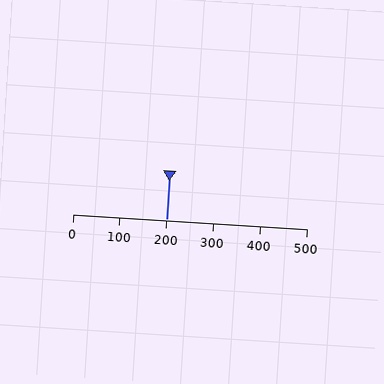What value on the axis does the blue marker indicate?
The marker indicates approximately 200.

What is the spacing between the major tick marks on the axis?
The major ticks are spaced 100 apart.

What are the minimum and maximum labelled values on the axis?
The axis runs from 0 to 500.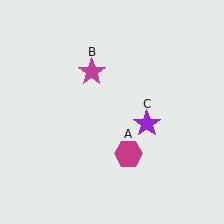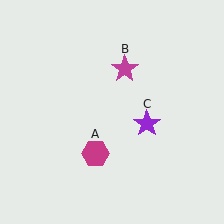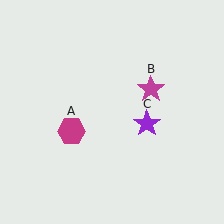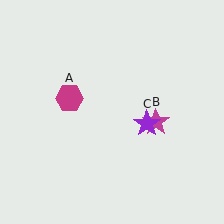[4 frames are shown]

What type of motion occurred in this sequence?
The magenta hexagon (object A), magenta star (object B) rotated clockwise around the center of the scene.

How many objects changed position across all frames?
2 objects changed position: magenta hexagon (object A), magenta star (object B).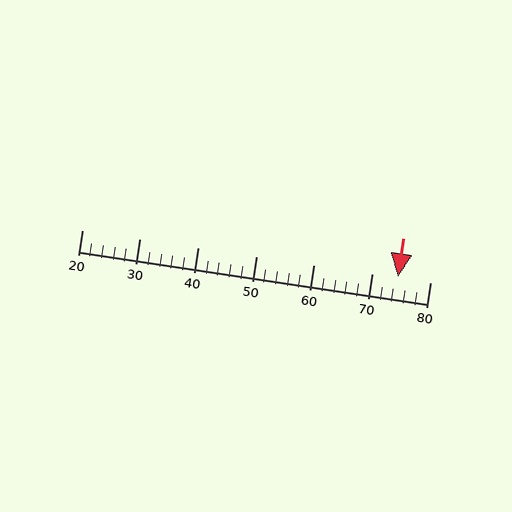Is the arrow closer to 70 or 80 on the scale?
The arrow is closer to 70.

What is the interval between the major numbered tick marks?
The major tick marks are spaced 10 units apart.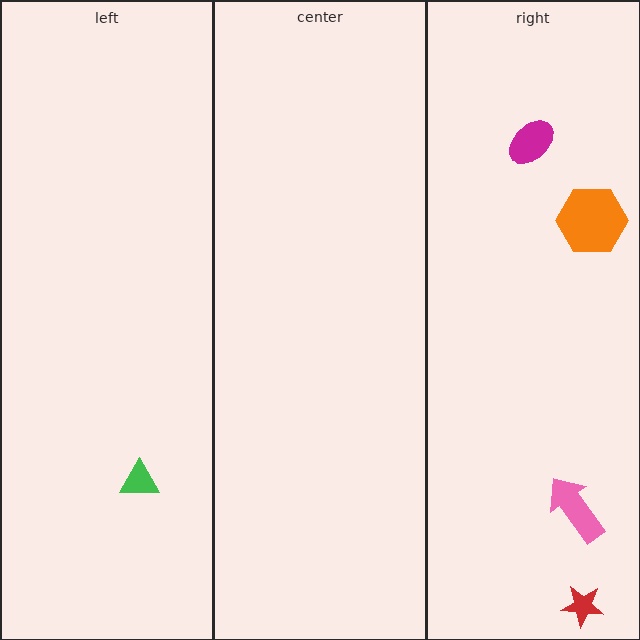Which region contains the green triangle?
The left region.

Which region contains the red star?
The right region.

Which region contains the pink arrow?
The right region.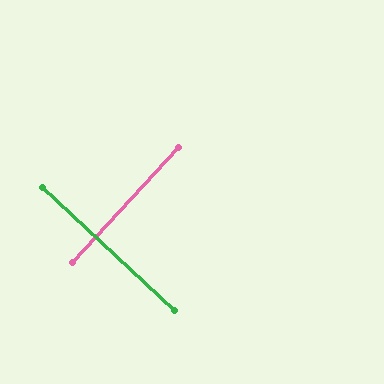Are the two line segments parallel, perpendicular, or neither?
Perpendicular — they meet at approximately 89°.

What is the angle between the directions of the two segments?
Approximately 89 degrees.